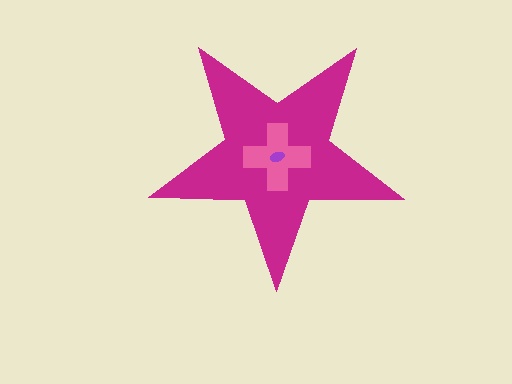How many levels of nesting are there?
3.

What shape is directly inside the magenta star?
The pink cross.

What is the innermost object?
The purple ellipse.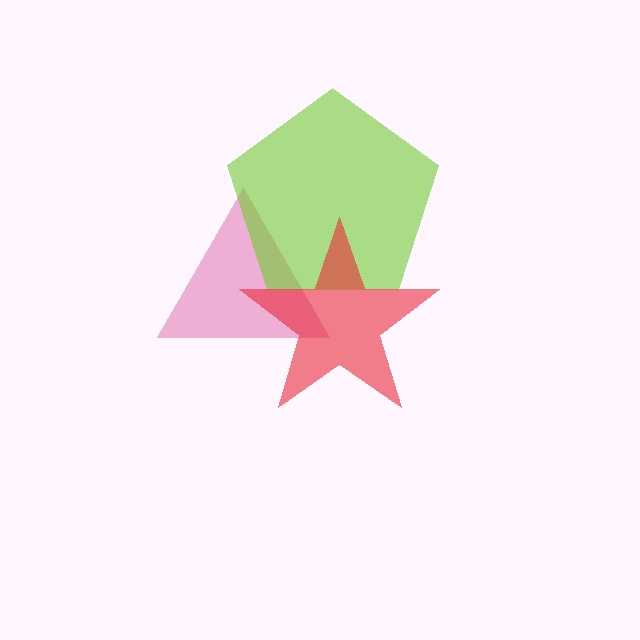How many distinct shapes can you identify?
There are 3 distinct shapes: a pink triangle, a lime pentagon, a red star.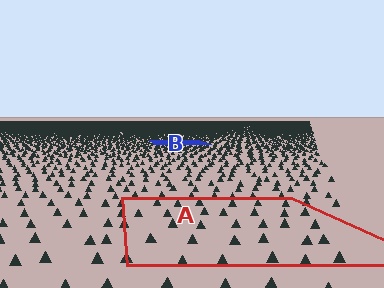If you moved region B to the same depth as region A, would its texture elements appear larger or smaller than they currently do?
They would appear larger. At a closer depth, the same texture elements are projected at a bigger on-screen size.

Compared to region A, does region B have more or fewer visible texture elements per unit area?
Region B has more texture elements per unit area — they are packed more densely because it is farther away.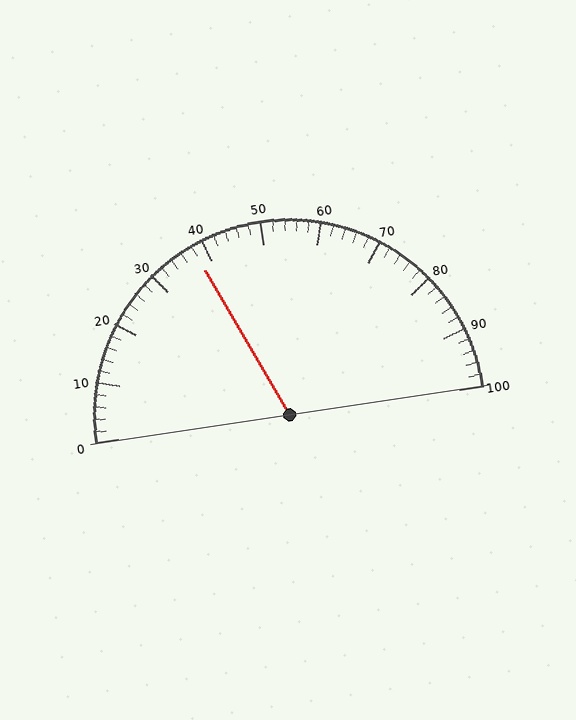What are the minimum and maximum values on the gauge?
The gauge ranges from 0 to 100.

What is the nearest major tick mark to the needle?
The nearest major tick mark is 40.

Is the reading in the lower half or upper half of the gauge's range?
The reading is in the lower half of the range (0 to 100).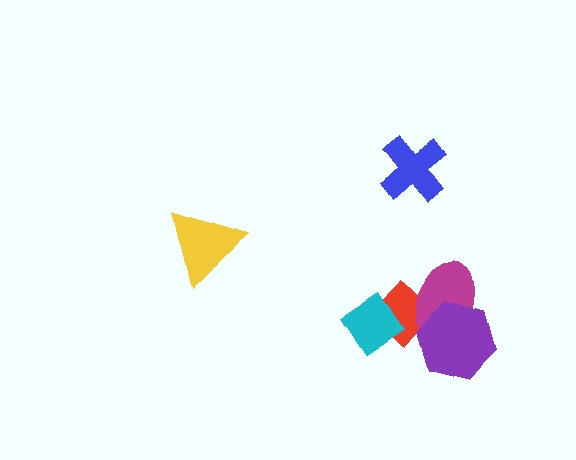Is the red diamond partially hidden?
Yes, it is partially covered by another shape.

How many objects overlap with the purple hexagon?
2 objects overlap with the purple hexagon.